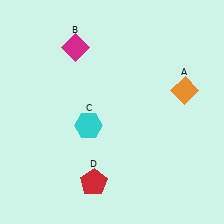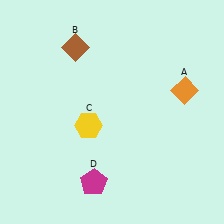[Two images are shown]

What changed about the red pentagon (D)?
In Image 1, D is red. In Image 2, it changed to magenta.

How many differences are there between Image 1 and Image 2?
There are 3 differences between the two images.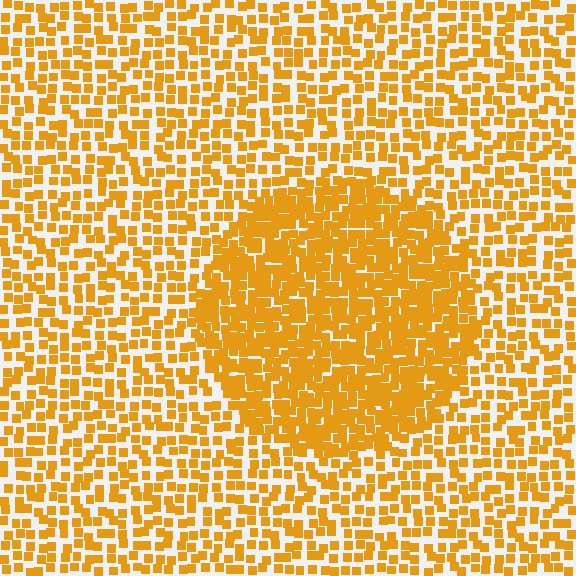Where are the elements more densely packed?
The elements are more densely packed inside the circle boundary.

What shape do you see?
I see a circle.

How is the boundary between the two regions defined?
The boundary is defined by a change in element density (approximately 1.9x ratio). All elements are the same color, size, and shape.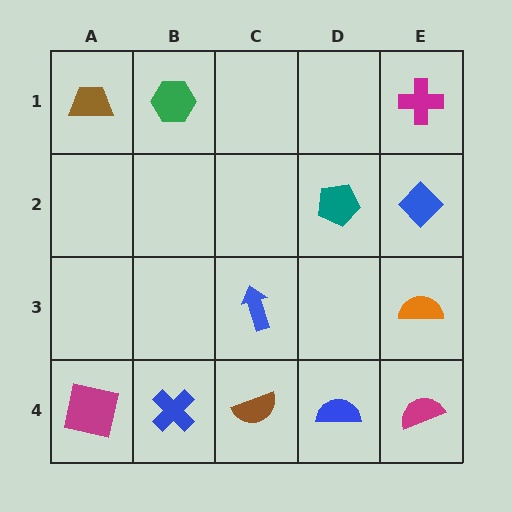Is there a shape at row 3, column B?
No, that cell is empty.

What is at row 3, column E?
An orange semicircle.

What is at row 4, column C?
A brown semicircle.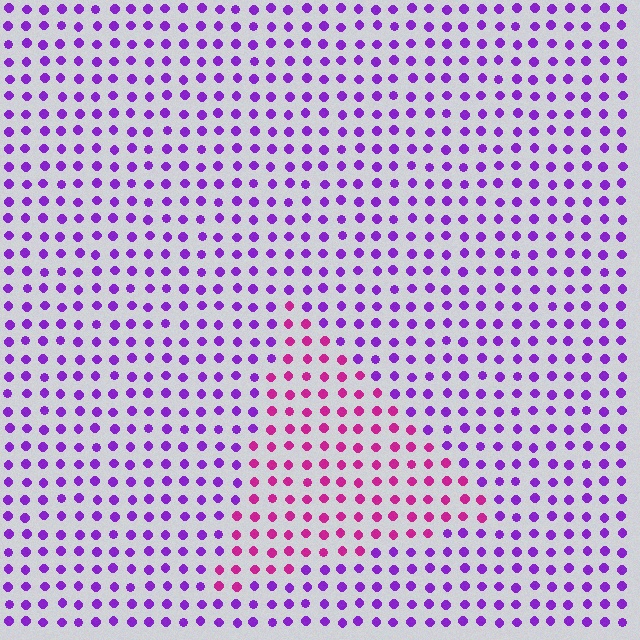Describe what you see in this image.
The image is filled with small purple elements in a uniform arrangement. A triangle-shaped region is visible where the elements are tinted to a slightly different hue, forming a subtle color boundary.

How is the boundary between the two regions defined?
The boundary is defined purely by a slight shift in hue (about 43 degrees). Spacing, size, and orientation are identical on both sides.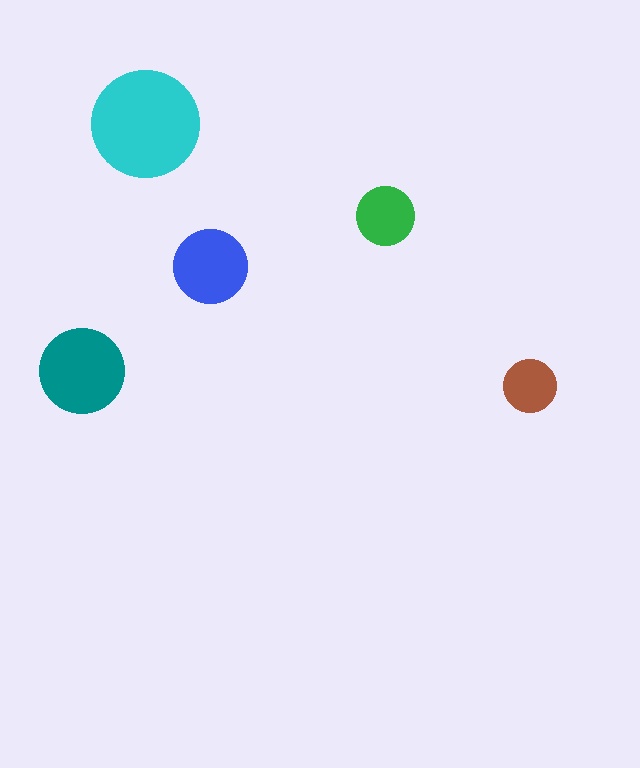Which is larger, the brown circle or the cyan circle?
The cyan one.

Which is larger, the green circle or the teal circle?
The teal one.